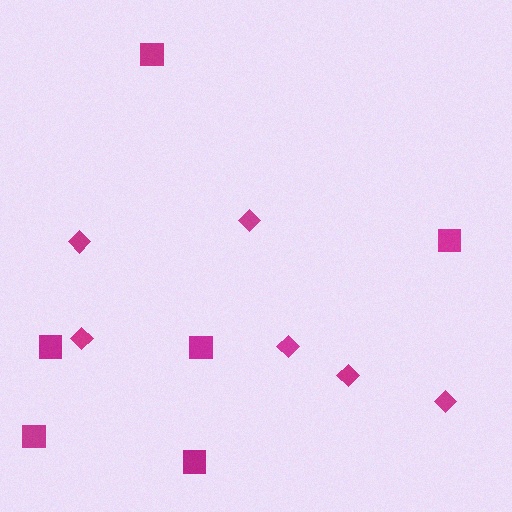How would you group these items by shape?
There are 2 groups: one group of diamonds (6) and one group of squares (6).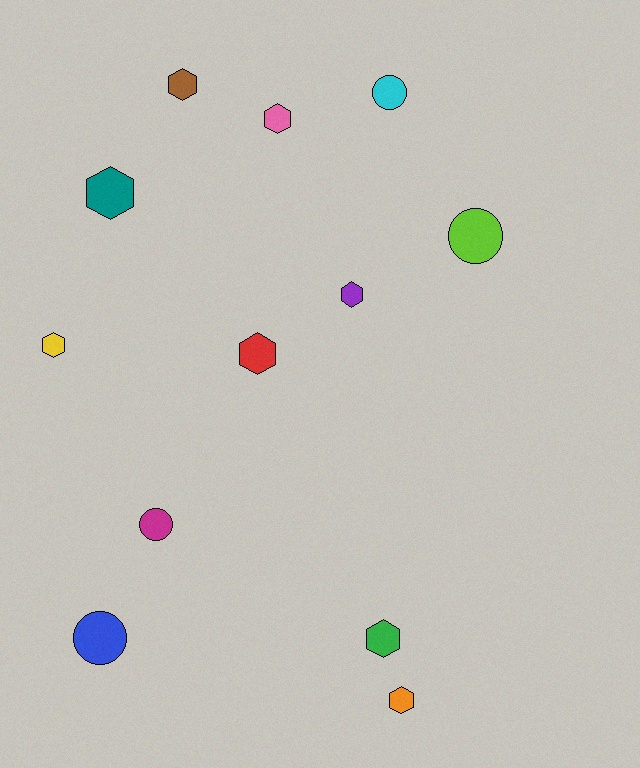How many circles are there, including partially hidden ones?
There are 4 circles.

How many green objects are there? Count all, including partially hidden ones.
There is 1 green object.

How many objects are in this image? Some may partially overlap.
There are 12 objects.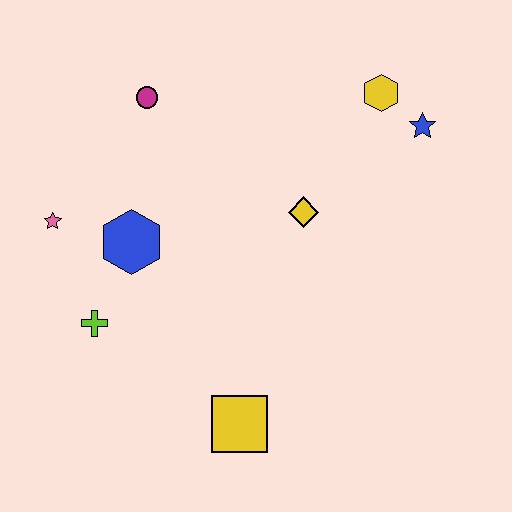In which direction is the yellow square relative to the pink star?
The yellow square is below the pink star.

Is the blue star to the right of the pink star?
Yes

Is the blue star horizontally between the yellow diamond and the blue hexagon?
No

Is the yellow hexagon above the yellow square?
Yes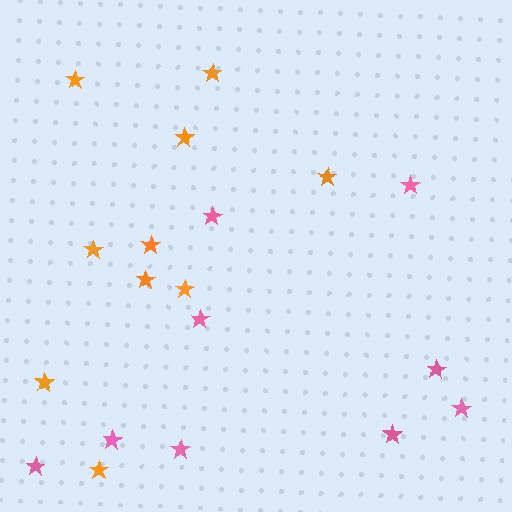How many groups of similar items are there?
There are 2 groups: one group of pink stars (9) and one group of orange stars (10).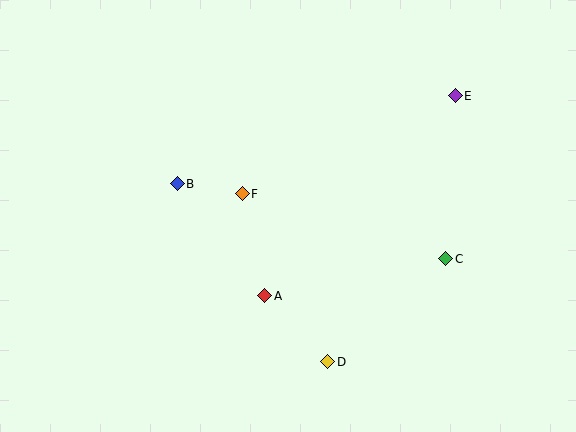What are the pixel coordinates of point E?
Point E is at (455, 96).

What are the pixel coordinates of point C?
Point C is at (446, 259).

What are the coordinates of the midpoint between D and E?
The midpoint between D and E is at (392, 229).